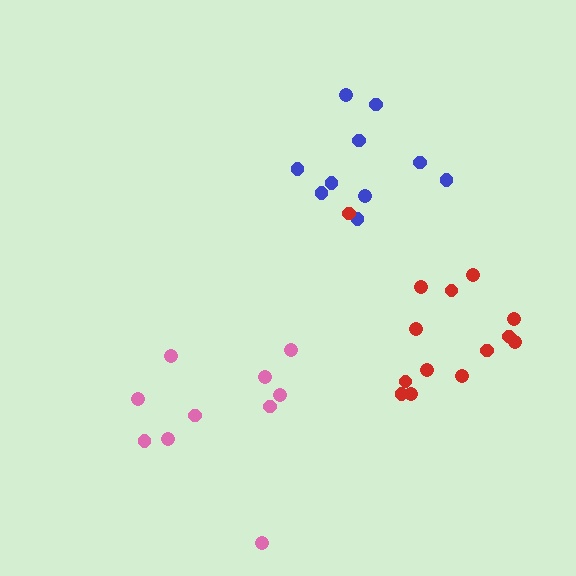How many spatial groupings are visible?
There are 3 spatial groupings.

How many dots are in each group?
Group 1: 10 dots, Group 2: 10 dots, Group 3: 14 dots (34 total).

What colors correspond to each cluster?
The clusters are colored: pink, blue, red.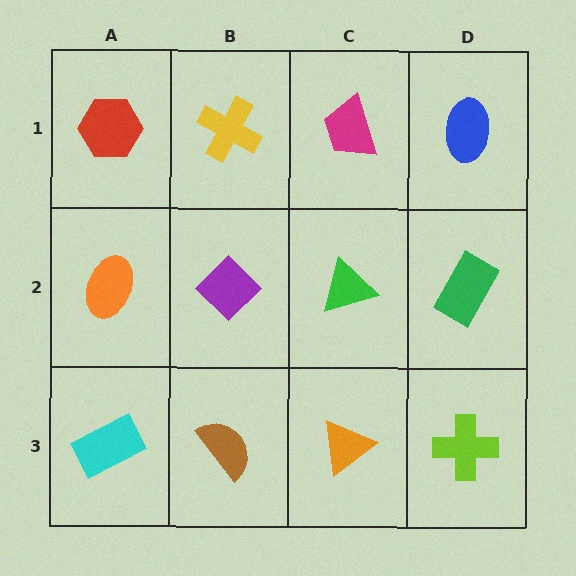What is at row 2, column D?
A green rectangle.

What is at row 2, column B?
A purple diamond.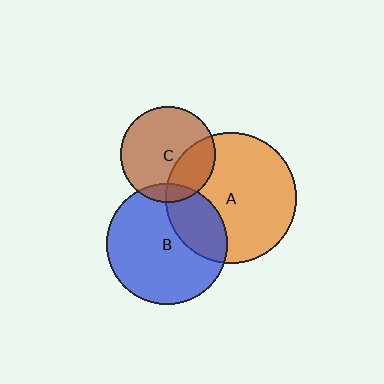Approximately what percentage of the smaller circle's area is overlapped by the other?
Approximately 30%.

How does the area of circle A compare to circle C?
Approximately 1.9 times.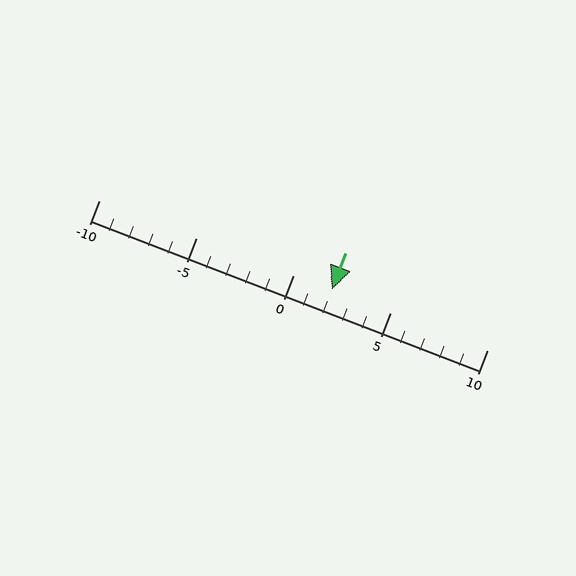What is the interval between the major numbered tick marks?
The major tick marks are spaced 5 units apart.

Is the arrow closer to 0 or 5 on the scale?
The arrow is closer to 0.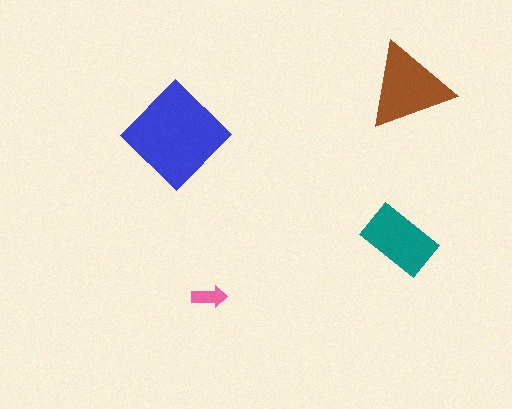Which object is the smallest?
The pink arrow.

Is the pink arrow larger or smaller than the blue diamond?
Smaller.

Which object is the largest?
The blue diamond.